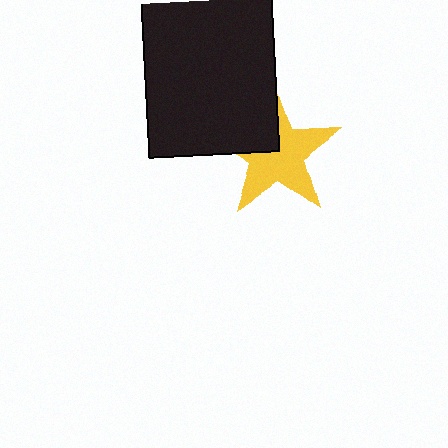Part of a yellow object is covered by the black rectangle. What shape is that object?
It is a star.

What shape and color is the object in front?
The object in front is a black rectangle.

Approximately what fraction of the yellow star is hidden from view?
Roughly 31% of the yellow star is hidden behind the black rectangle.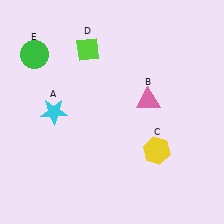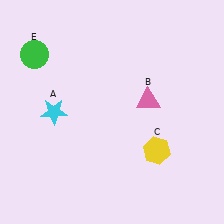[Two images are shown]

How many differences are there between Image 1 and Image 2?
There is 1 difference between the two images.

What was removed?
The lime diamond (D) was removed in Image 2.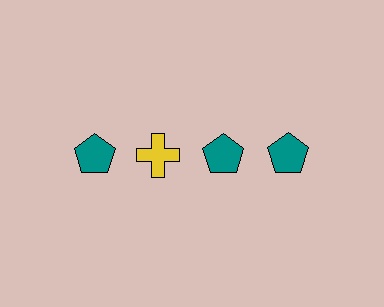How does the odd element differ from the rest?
It differs in both color (yellow instead of teal) and shape (cross instead of pentagon).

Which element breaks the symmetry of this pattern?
The yellow cross in the top row, second from left column breaks the symmetry. All other shapes are teal pentagons.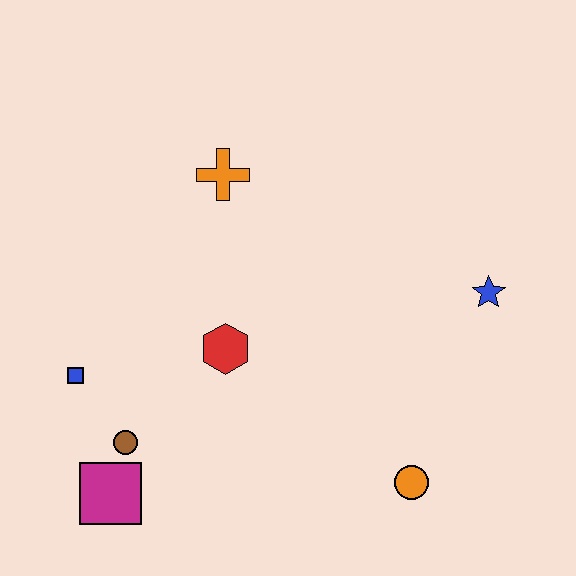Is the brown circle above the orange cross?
No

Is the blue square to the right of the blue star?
No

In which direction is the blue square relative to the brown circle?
The blue square is above the brown circle.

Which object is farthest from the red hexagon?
The blue star is farthest from the red hexagon.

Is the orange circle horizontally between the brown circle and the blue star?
Yes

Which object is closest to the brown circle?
The magenta square is closest to the brown circle.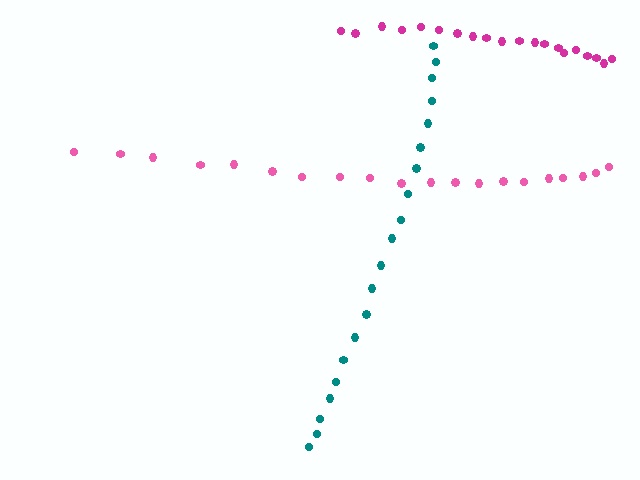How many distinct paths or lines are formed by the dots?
There are 3 distinct paths.